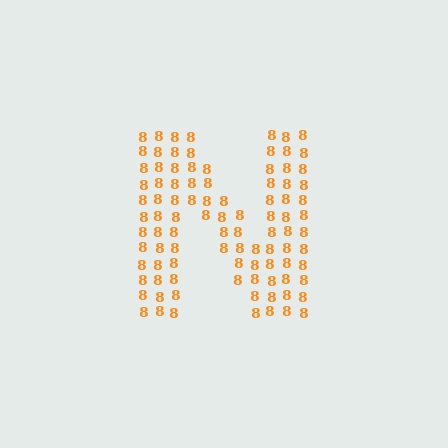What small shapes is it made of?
It is made of small digit 8's.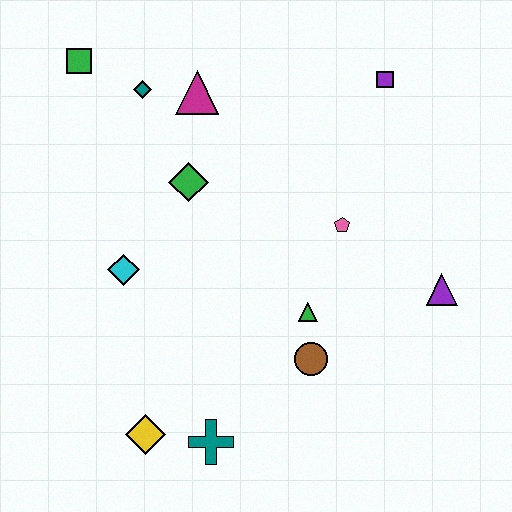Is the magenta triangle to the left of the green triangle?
Yes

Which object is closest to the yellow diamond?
The teal cross is closest to the yellow diamond.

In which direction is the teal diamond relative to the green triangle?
The teal diamond is above the green triangle.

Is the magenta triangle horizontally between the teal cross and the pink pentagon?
No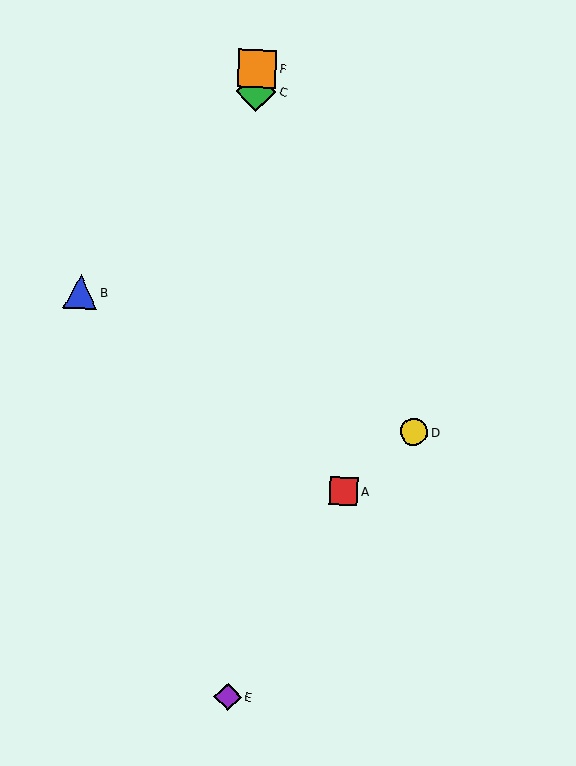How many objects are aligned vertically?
3 objects (C, E, F) are aligned vertically.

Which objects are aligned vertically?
Objects C, E, F are aligned vertically.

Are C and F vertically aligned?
Yes, both are at x≈256.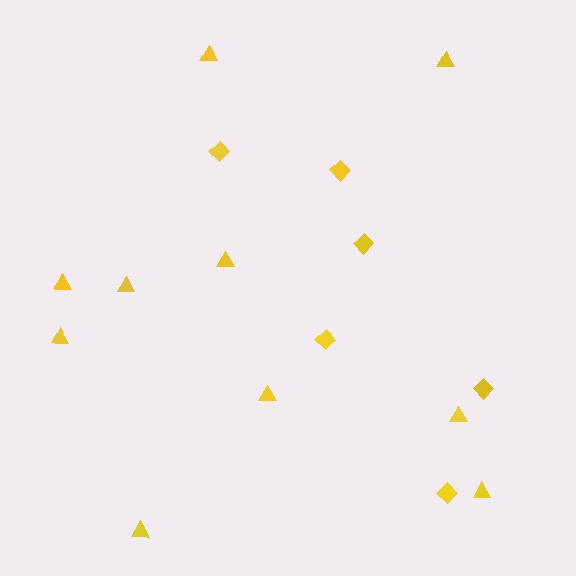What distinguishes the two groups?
There are 2 groups: one group of triangles (10) and one group of diamonds (6).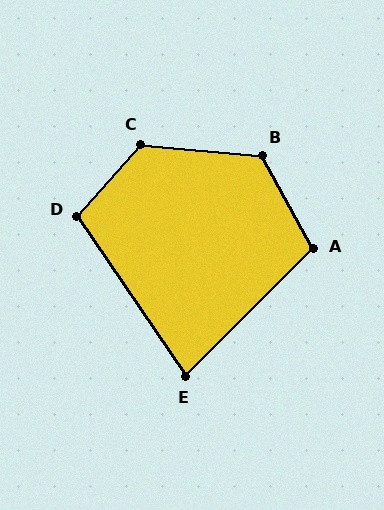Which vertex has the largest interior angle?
C, at approximately 127 degrees.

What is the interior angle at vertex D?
Approximately 104 degrees (obtuse).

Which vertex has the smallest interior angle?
E, at approximately 79 degrees.